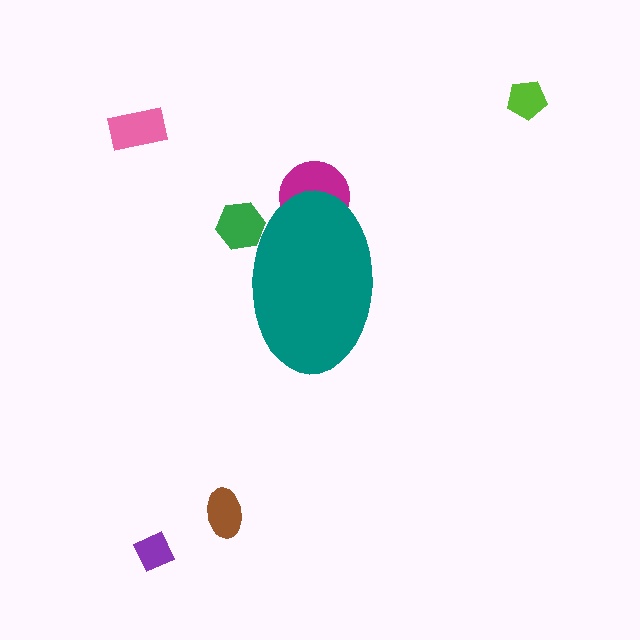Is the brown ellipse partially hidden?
No, the brown ellipse is fully visible.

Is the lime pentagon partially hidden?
No, the lime pentagon is fully visible.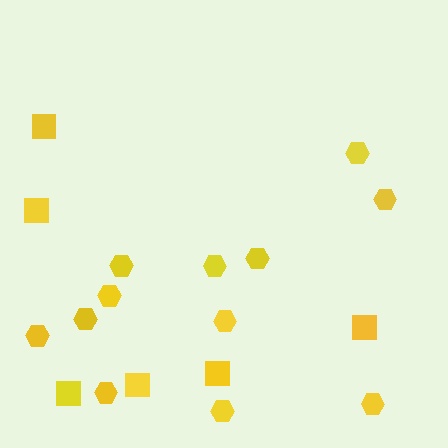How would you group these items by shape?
There are 2 groups: one group of hexagons (12) and one group of squares (6).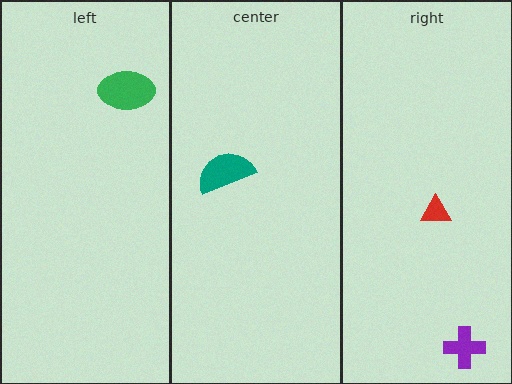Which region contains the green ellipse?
The left region.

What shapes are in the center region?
The teal semicircle.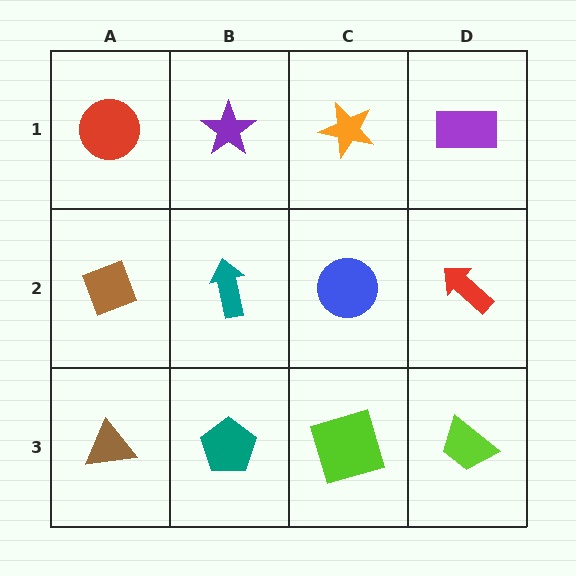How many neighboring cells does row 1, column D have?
2.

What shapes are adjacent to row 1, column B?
A teal arrow (row 2, column B), a red circle (row 1, column A), an orange star (row 1, column C).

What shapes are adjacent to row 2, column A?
A red circle (row 1, column A), a brown triangle (row 3, column A), a teal arrow (row 2, column B).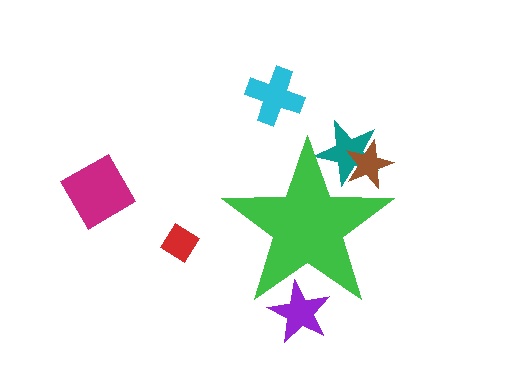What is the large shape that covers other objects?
A green star.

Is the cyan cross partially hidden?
No, the cyan cross is fully visible.